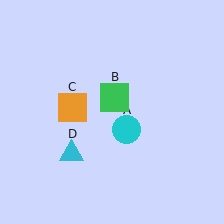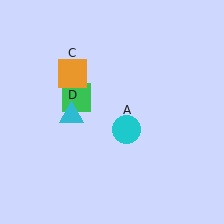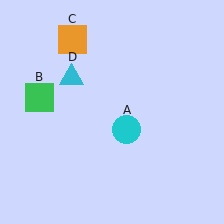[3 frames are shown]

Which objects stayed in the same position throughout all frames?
Cyan circle (object A) remained stationary.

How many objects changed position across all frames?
3 objects changed position: green square (object B), orange square (object C), cyan triangle (object D).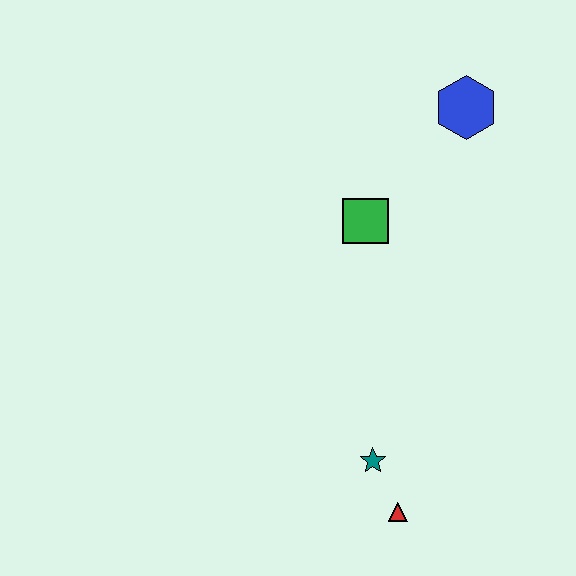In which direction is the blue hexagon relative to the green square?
The blue hexagon is above the green square.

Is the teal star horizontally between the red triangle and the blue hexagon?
No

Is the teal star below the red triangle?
No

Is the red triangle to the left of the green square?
No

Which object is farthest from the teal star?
The blue hexagon is farthest from the teal star.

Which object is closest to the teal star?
The red triangle is closest to the teal star.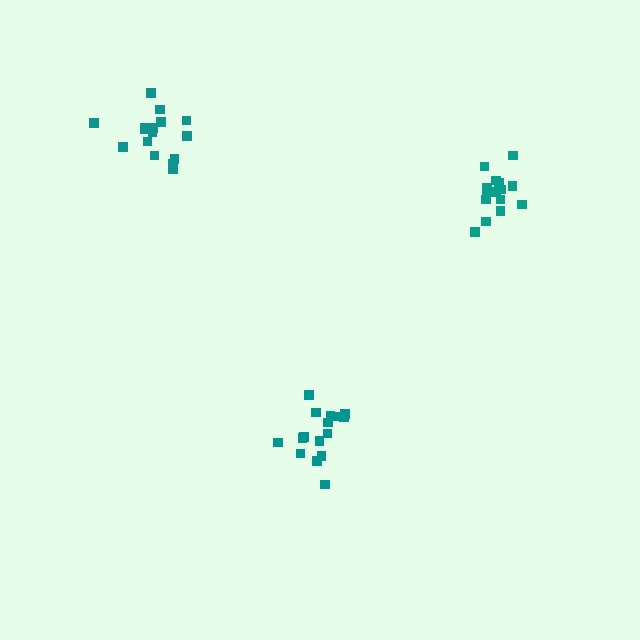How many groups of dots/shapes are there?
There are 3 groups.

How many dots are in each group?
Group 1: 17 dots, Group 2: 16 dots, Group 3: 15 dots (48 total).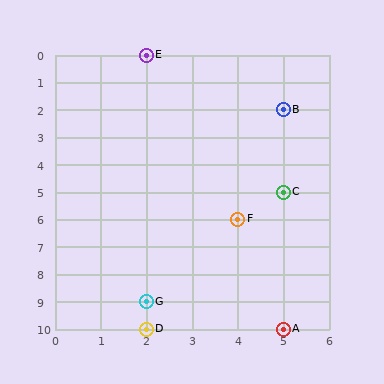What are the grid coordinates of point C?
Point C is at grid coordinates (5, 5).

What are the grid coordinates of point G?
Point G is at grid coordinates (2, 9).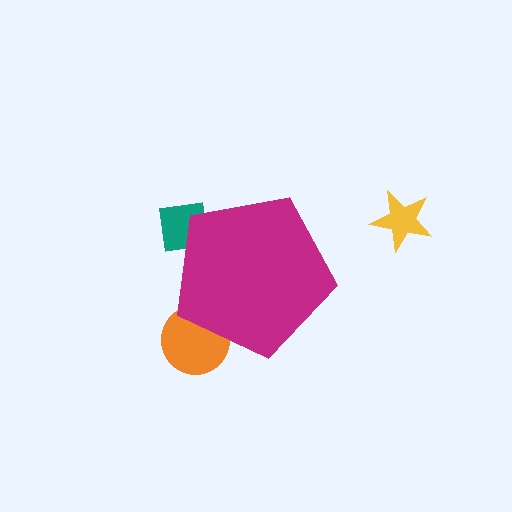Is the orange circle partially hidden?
Yes, the orange circle is partially hidden behind the magenta pentagon.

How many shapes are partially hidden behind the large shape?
2 shapes are partially hidden.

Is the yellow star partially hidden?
No, the yellow star is fully visible.